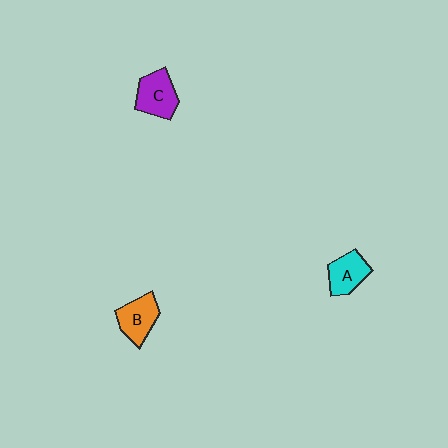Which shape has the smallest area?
Shape A (cyan).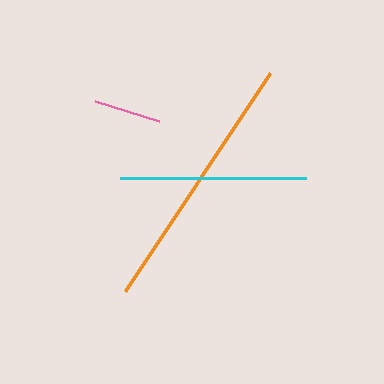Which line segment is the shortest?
The pink line is the shortest at approximately 67 pixels.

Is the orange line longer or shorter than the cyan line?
The orange line is longer than the cyan line.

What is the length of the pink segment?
The pink segment is approximately 67 pixels long.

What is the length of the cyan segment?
The cyan segment is approximately 186 pixels long.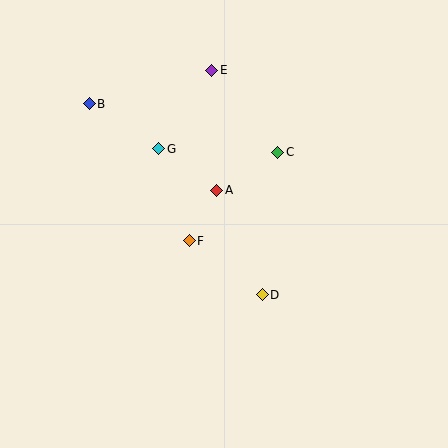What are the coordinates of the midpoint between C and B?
The midpoint between C and B is at (183, 128).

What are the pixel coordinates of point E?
Point E is at (212, 70).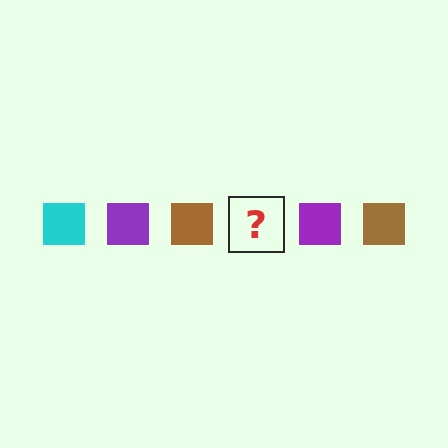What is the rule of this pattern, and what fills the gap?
The rule is that the pattern cycles through cyan, purple, brown squares. The gap should be filled with a cyan square.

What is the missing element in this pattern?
The missing element is a cyan square.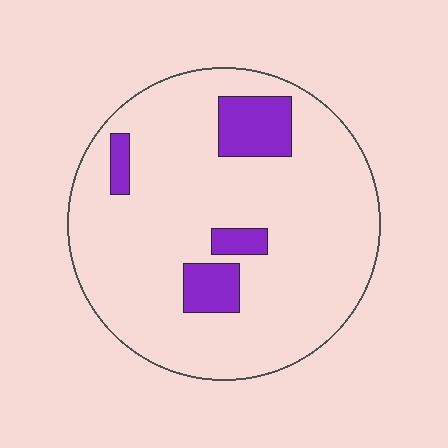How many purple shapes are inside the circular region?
4.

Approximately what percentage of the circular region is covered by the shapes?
Approximately 15%.